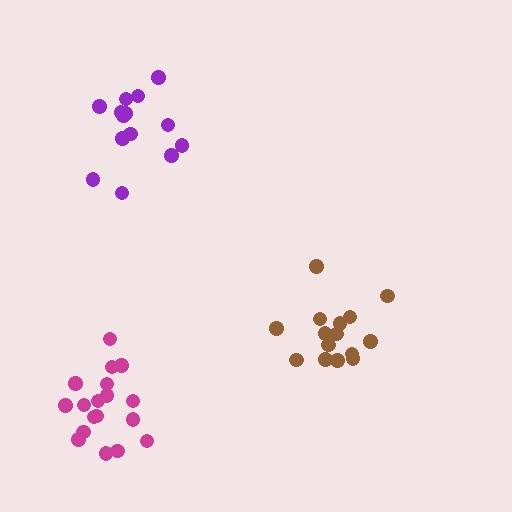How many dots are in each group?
Group 1: 14 dots, Group 2: 18 dots, Group 3: 15 dots (47 total).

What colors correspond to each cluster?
The clusters are colored: purple, magenta, brown.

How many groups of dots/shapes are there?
There are 3 groups.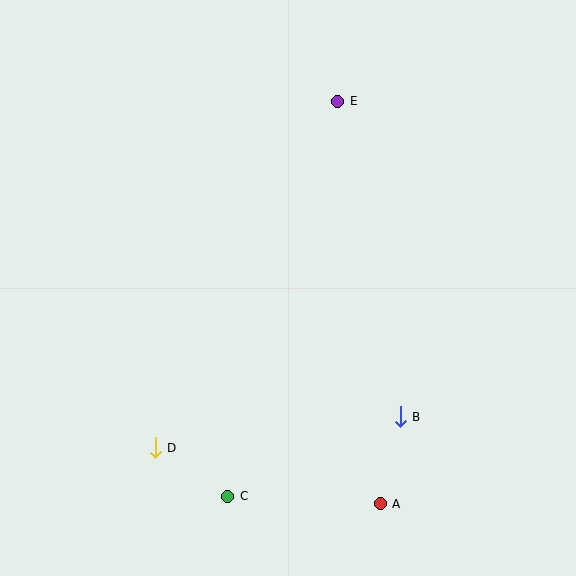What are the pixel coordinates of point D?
Point D is at (155, 448).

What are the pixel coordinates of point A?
Point A is at (380, 504).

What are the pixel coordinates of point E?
Point E is at (338, 101).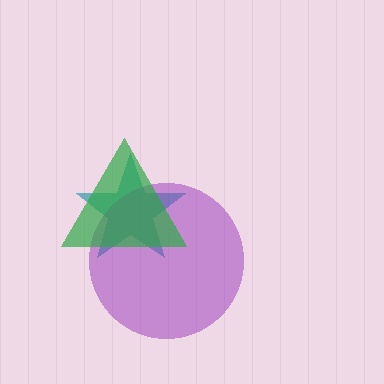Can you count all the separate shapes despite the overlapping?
Yes, there are 3 separate shapes.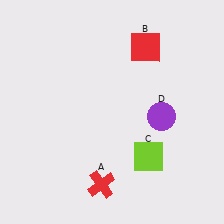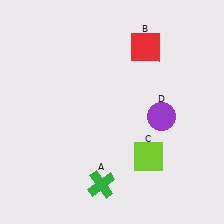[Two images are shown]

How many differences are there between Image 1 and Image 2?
There is 1 difference between the two images.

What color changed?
The cross (A) changed from red in Image 1 to green in Image 2.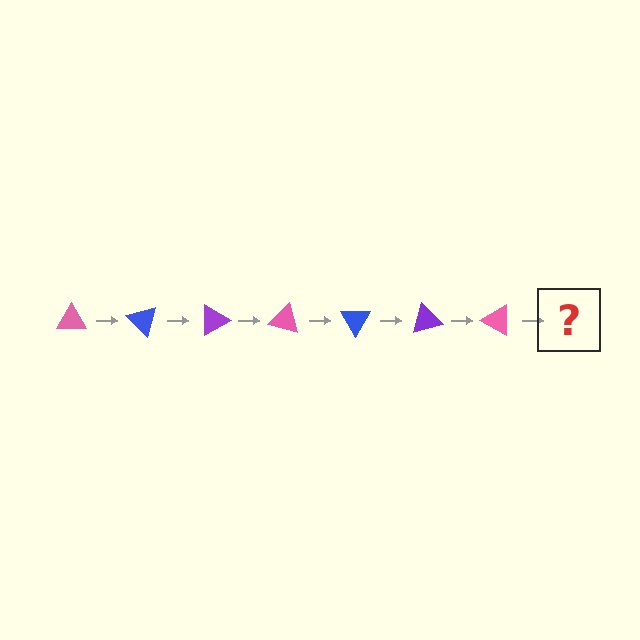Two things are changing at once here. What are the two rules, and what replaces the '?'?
The two rules are that it rotates 45 degrees each step and the color cycles through pink, blue, and purple. The '?' should be a blue triangle, rotated 315 degrees from the start.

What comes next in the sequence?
The next element should be a blue triangle, rotated 315 degrees from the start.